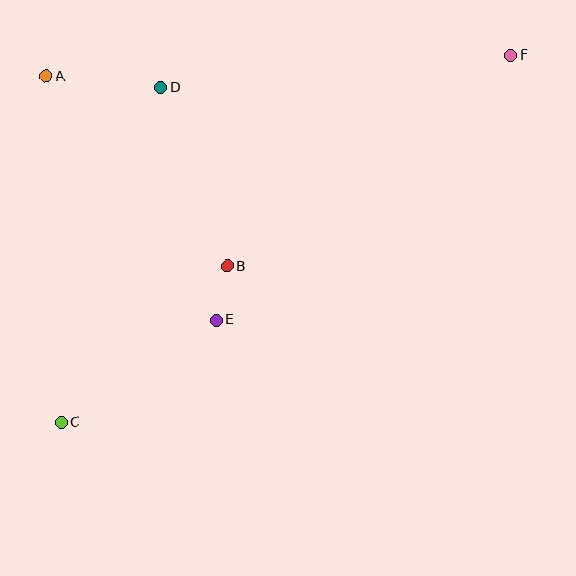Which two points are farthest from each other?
Points C and F are farthest from each other.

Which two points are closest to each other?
Points B and E are closest to each other.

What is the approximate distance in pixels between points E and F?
The distance between E and F is approximately 396 pixels.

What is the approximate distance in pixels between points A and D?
The distance between A and D is approximately 115 pixels.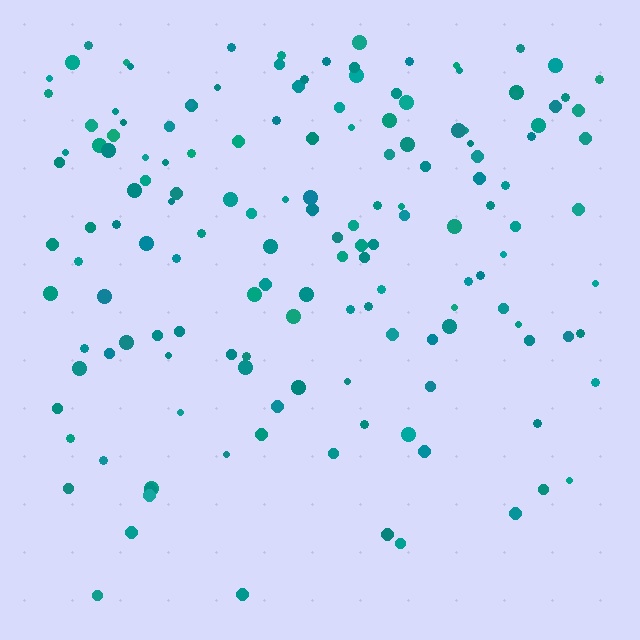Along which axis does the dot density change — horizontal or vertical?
Vertical.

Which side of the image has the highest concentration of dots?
The top.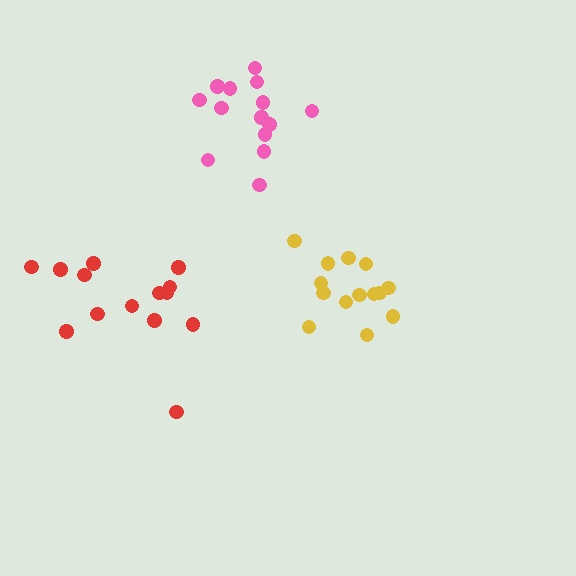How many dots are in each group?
Group 1: 14 dots, Group 2: 14 dots, Group 3: 14 dots (42 total).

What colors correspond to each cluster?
The clusters are colored: yellow, pink, red.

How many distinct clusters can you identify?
There are 3 distinct clusters.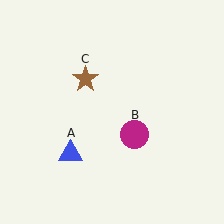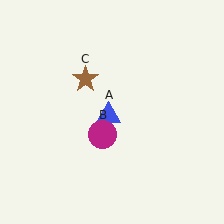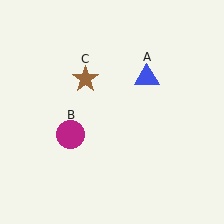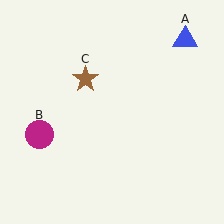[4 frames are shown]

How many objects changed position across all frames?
2 objects changed position: blue triangle (object A), magenta circle (object B).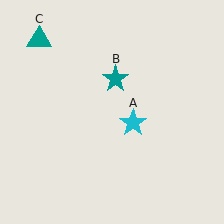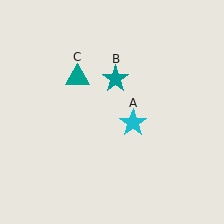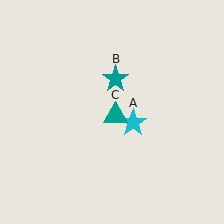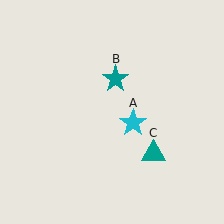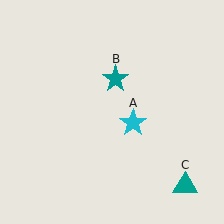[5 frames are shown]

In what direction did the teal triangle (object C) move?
The teal triangle (object C) moved down and to the right.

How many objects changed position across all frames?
1 object changed position: teal triangle (object C).